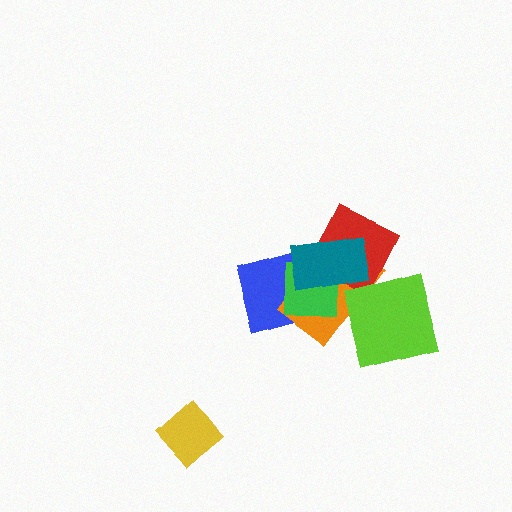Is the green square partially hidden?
Yes, it is partially covered by another shape.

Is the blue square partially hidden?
Yes, it is partially covered by another shape.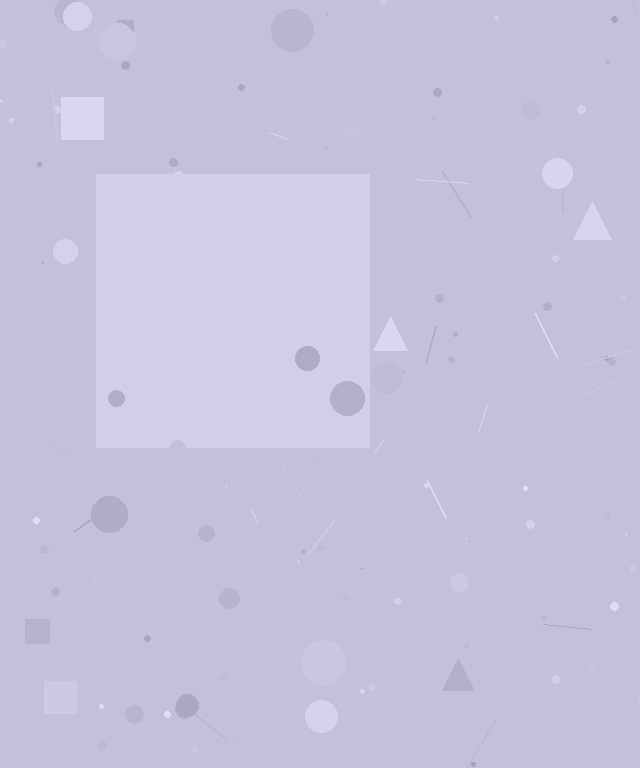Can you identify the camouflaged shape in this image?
The camouflaged shape is a square.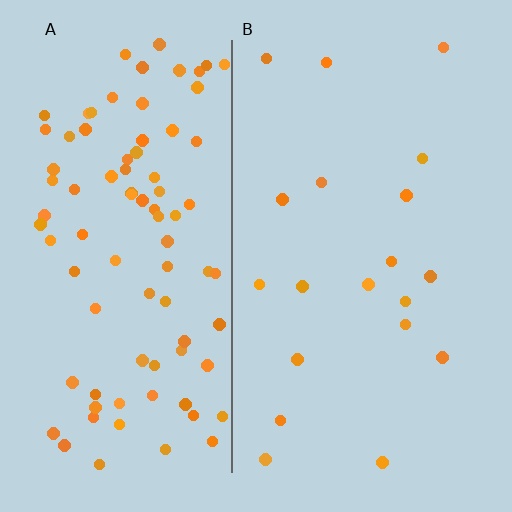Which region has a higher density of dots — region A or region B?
A (the left).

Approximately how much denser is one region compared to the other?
Approximately 4.6× — region A over region B.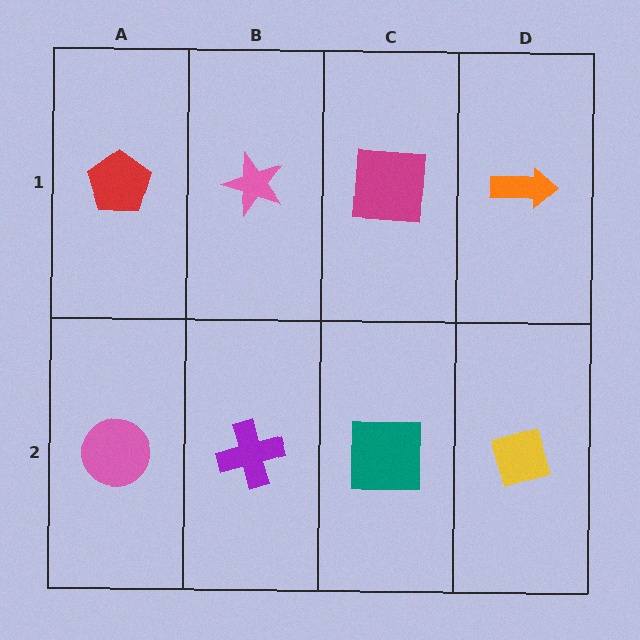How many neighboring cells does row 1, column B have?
3.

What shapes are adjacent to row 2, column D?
An orange arrow (row 1, column D), a teal square (row 2, column C).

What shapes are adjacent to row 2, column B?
A pink star (row 1, column B), a pink circle (row 2, column A), a teal square (row 2, column C).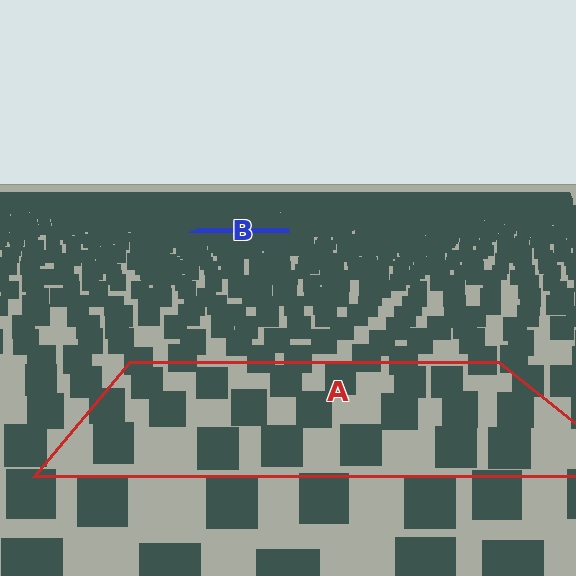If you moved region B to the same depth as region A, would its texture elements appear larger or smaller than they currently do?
They would appear larger. At a closer depth, the same texture elements are projected at a bigger on-screen size.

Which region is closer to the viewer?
Region A is closer. The texture elements there are larger and more spread out.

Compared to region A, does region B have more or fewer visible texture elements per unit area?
Region B has more texture elements per unit area — they are packed more densely because it is farther away.